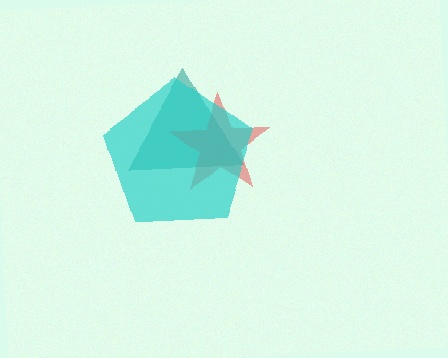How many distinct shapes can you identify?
There are 3 distinct shapes: a teal triangle, a red star, a cyan pentagon.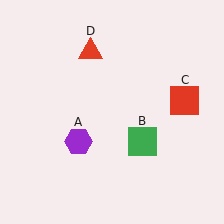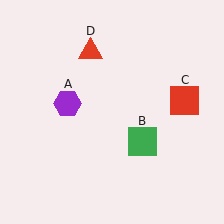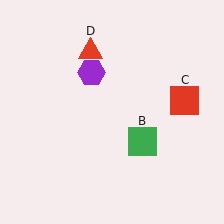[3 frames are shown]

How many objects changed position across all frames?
1 object changed position: purple hexagon (object A).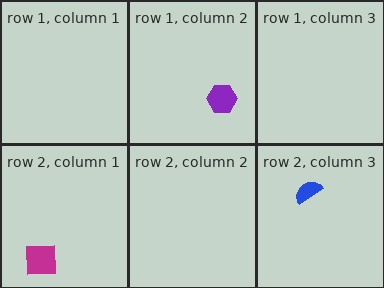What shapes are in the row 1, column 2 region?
The purple hexagon.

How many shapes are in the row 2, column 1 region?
1.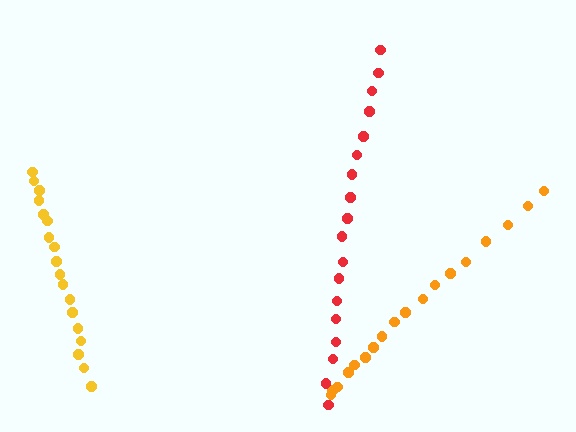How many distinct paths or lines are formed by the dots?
There are 3 distinct paths.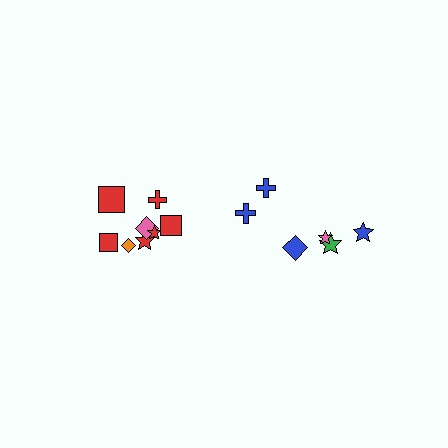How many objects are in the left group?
There are 8 objects.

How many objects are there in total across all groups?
There are 14 objects.